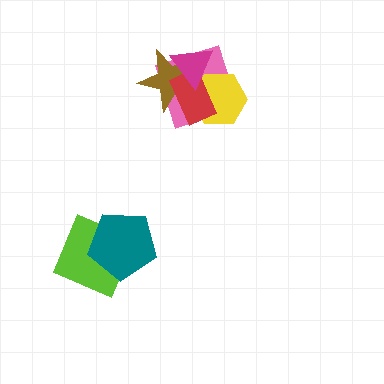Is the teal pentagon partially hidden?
No, no other shape covers it.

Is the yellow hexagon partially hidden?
Yes, it is partially covered by another shape.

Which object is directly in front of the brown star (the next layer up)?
The yellow hexagon is directly in front of the brown star.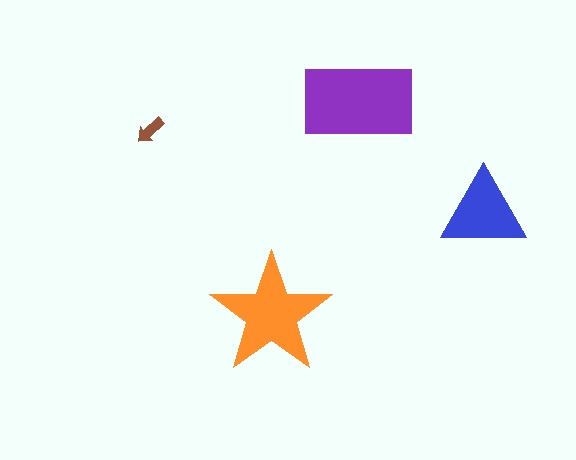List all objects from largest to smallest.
The purple rectangle, the orange star, the blue triangle, the brown arrow.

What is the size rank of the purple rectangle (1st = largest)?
1st.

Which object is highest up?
The purple rectangle is topmost.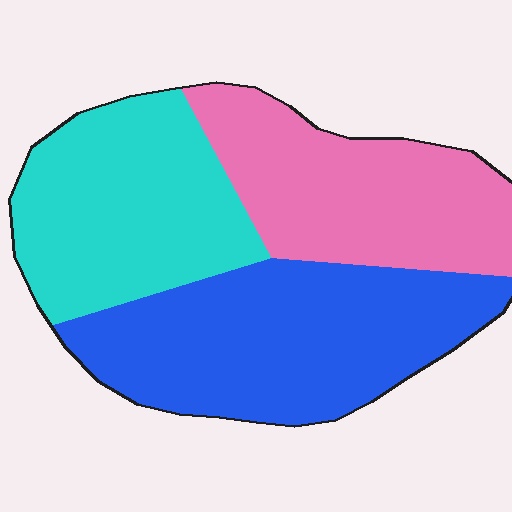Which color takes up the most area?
Blue, at roughly 40%.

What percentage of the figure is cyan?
Cyan takes up about one third (1/3) of the figure.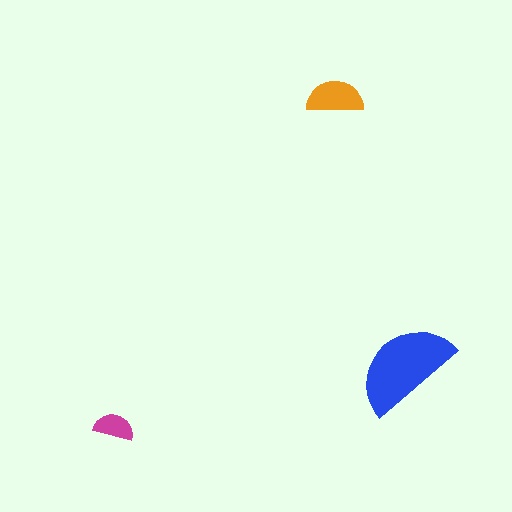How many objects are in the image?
There are 3 objects in the image.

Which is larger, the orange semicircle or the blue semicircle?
The blue one.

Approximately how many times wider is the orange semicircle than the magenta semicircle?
About 1.5 times wider.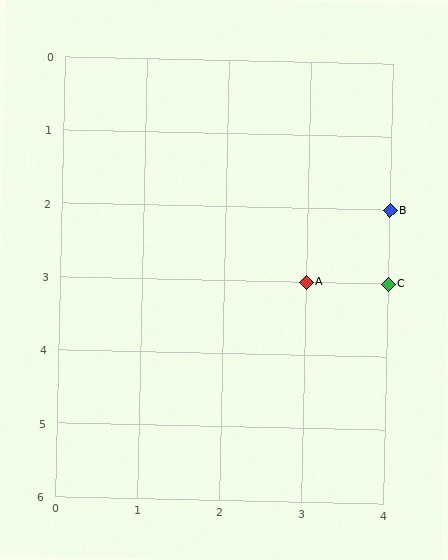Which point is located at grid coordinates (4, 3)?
Point C is at (4, 3).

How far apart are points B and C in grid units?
Points B and C are 1 row apart.